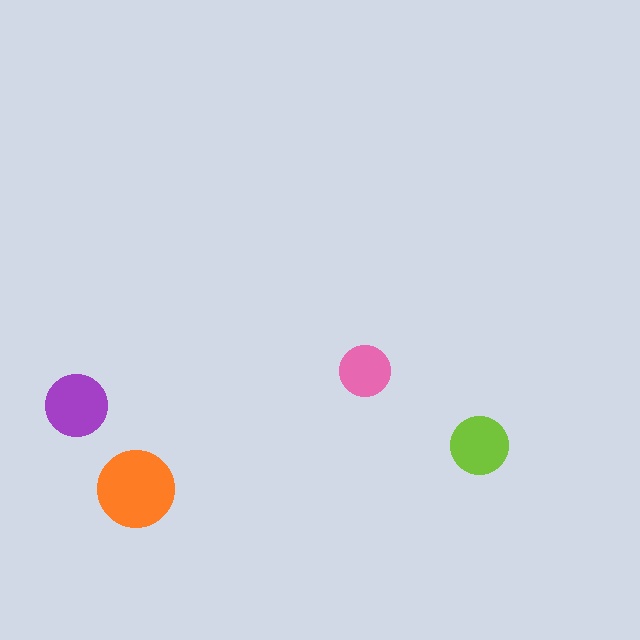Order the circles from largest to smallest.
the orange one, the purple one, the lime one, the pink one.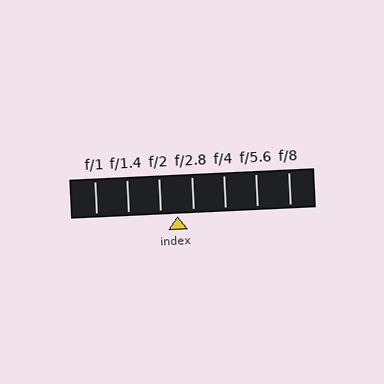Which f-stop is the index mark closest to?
The index mark is closest to f/2.8.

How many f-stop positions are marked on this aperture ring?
There are 7 f-stop positions marked.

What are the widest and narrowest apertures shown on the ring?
The widest aperture shown is f/1 and the narrowest is f/8.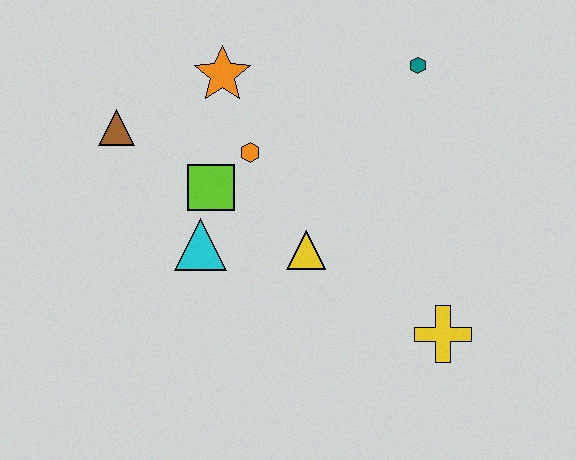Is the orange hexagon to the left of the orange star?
No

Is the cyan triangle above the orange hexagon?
No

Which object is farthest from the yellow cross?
The brown triangle is farthest from the yellow cross.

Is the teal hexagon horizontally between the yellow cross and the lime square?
Yes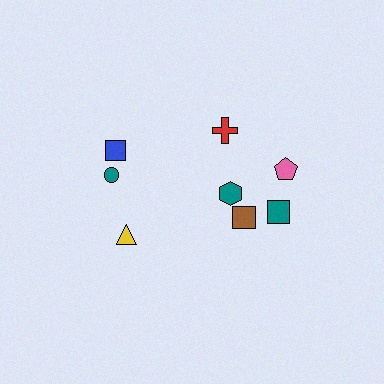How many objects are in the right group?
There are 5 objects.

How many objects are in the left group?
There are 3 objects.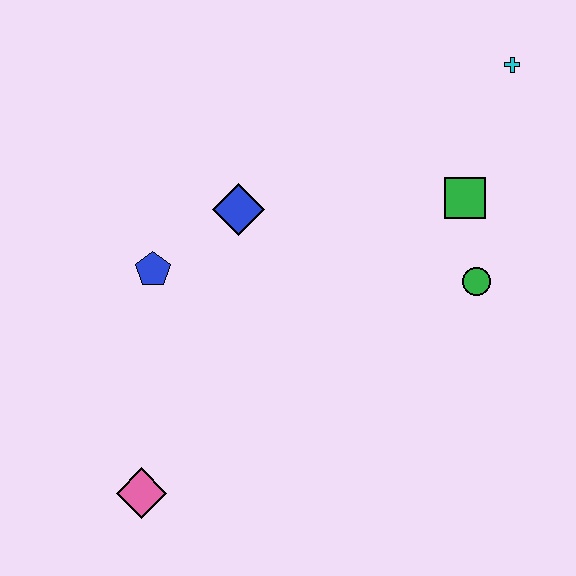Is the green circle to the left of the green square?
No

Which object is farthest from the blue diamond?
The cyan cross is farthest from the blue diamond.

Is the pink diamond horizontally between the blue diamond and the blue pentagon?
No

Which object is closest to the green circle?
The green square is closest to the green circle.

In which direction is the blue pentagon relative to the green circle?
The blue pentagon is to the left of the green circle.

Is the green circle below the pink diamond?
No